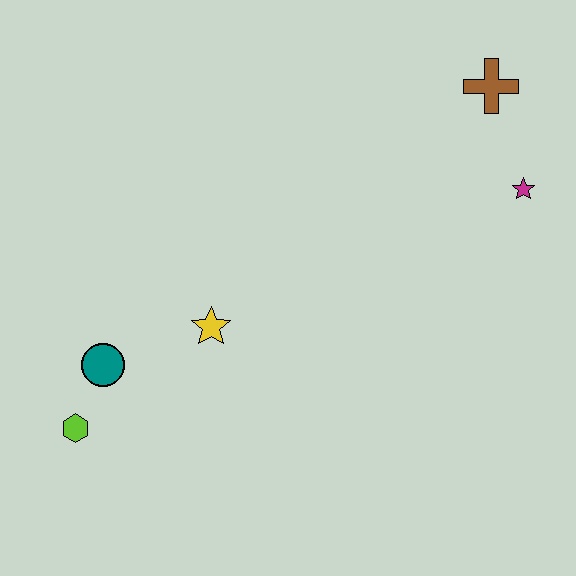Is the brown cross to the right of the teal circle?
Yes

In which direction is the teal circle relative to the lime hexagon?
The teal circle is above the lime hexagon.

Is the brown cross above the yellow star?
Yes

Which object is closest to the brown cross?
The magenta star is closest to the brown cross.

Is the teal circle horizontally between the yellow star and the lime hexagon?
Yes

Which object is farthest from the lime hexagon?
The brown cross is farthest from the lime hexagon.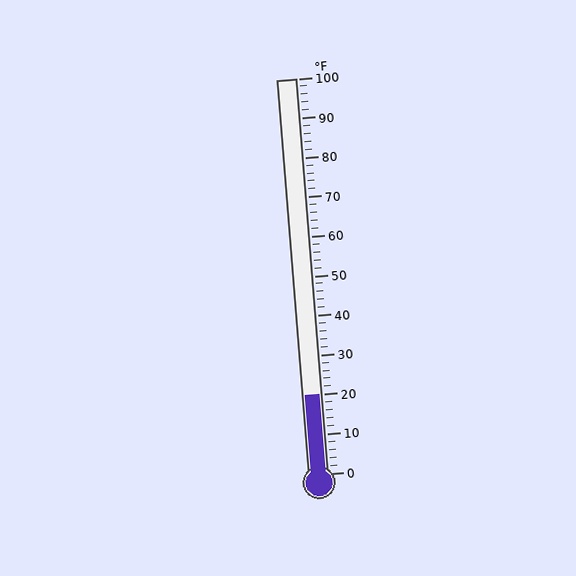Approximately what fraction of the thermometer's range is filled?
The thermometer is filled to approximately 20% of its range.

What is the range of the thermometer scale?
The thermometer scale ranges from 0°F to 100°F.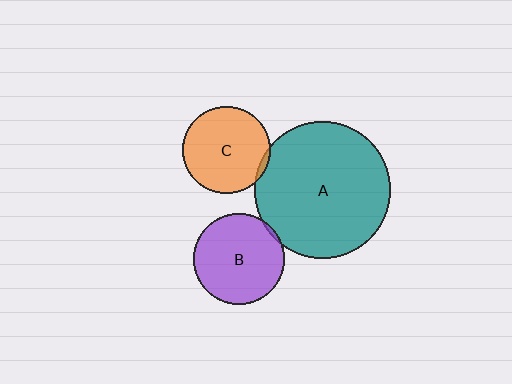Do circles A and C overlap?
Yes.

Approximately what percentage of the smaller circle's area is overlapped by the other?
Approximately 5%.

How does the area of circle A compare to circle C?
Approximately 2.4 times.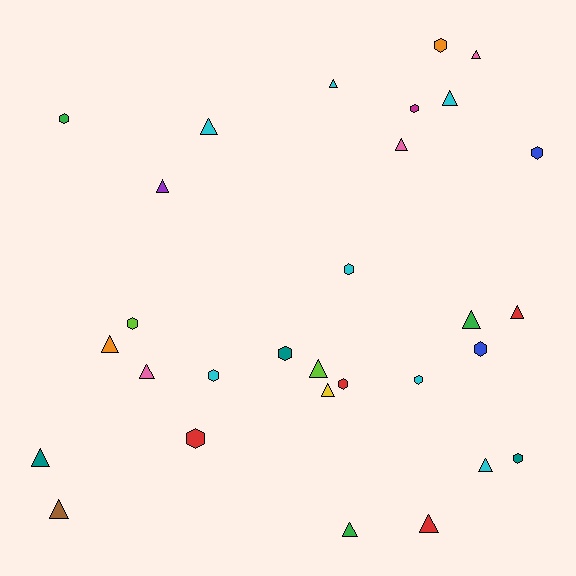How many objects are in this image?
There are 30 objects.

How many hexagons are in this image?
There are 13 hexagons.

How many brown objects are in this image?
There is 1 brown object.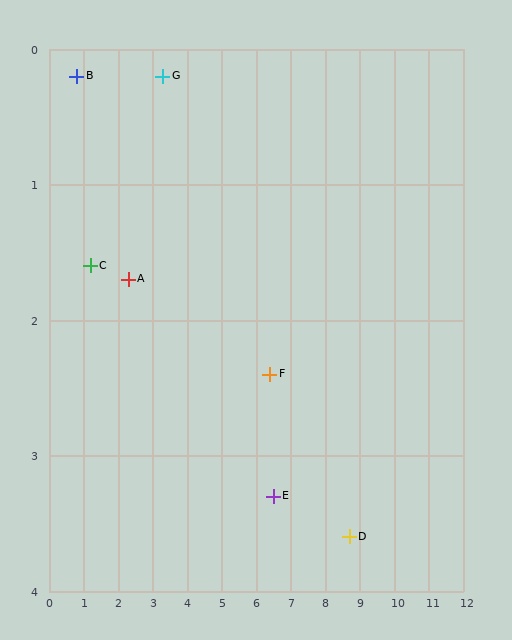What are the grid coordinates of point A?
Point A is at approximately (2.3, 1.7).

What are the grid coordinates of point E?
Point E is at approximately (6.5, 3.3).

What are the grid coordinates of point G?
Point G is at approximately (3.3, 0.2).